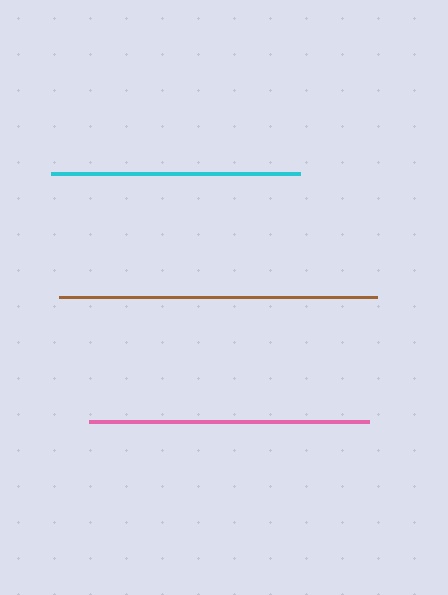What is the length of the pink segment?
The pink segment is approximately 280 pixels long.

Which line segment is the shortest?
The cyan line is the shortest at approximately 249 pixels.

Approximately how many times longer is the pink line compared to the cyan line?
The pink line is approximately 1.1 times the length of the cyan line.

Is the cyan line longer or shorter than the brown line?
The brown line is longer than the cyan line.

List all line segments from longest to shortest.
From longest to shortest: brown, pink, cyan.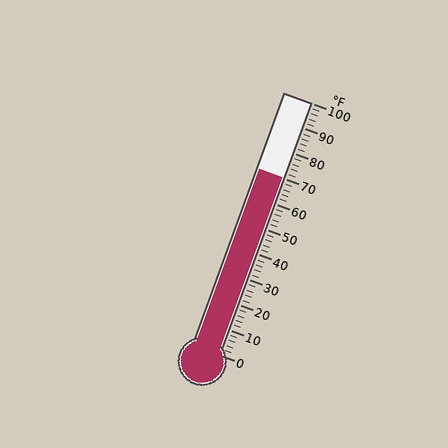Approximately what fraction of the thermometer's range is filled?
The thermometer is filled to approximately 70% of its range.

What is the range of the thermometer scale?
The thermometer scale ranges from 0°F to 100°F.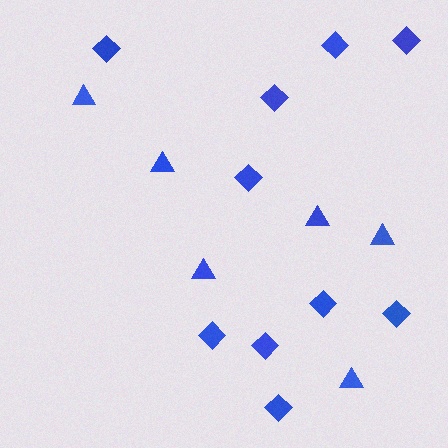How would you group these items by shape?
There are 2 groups: one group of diamonds (10) and one group of triangles (6).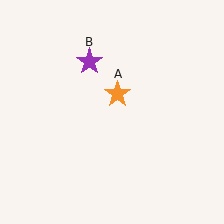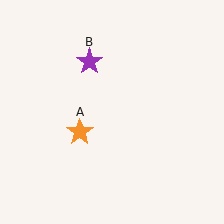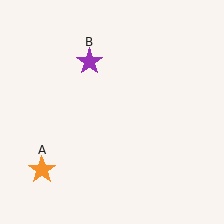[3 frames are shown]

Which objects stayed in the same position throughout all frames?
Purple star (object B) remained stationary.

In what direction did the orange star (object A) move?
The orange star (object A) moved down and to the left.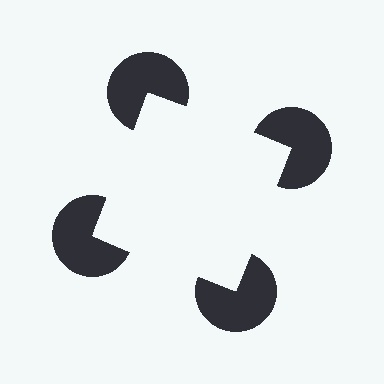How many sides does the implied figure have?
4 sides.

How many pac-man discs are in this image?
There are 4 — one at each vertex of the illusory square.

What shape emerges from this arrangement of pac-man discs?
An illusory square — its edges are inferred from the aligned wedge cuts in the pac-man discs, not physically drawn.